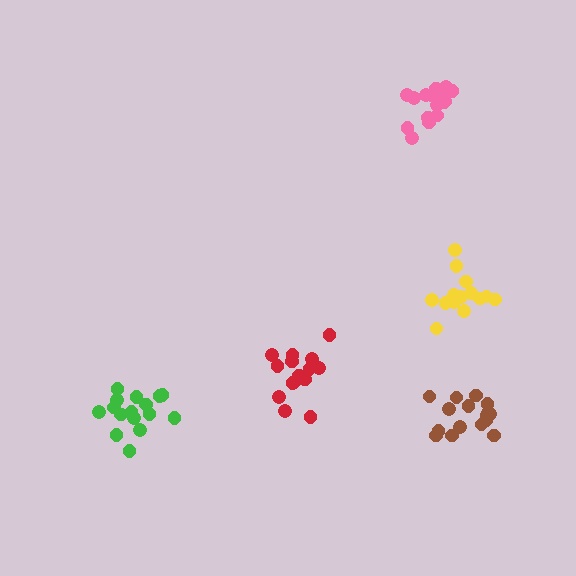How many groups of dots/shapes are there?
There are 5 groups.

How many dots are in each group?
Group 1: 16 dots, Group 2: 15 dots, Group 3: 17 dots, Group 4: 16 dots, Group 5: 16 dots (80 total).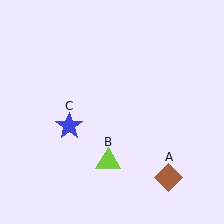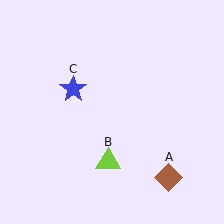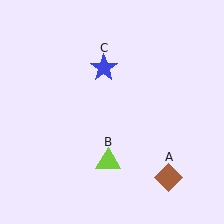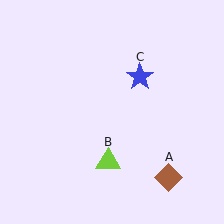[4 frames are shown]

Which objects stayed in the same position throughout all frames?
Brown diamond (object A) and lime triangle (object B) remained stationary.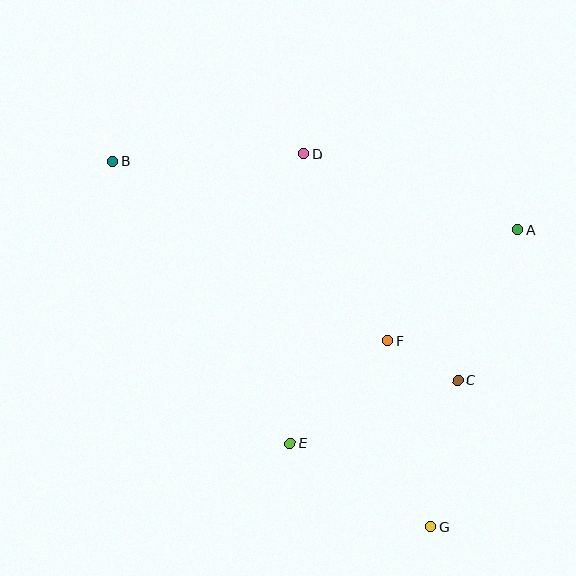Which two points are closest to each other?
Points C and F are closest to each other.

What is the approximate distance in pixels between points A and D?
The distance between A and D is approximately 226 pixels.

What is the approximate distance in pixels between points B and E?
The distance between B and E is approximately 333 pixels.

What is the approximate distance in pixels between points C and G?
The distance between C and G is approximately 149 pixels.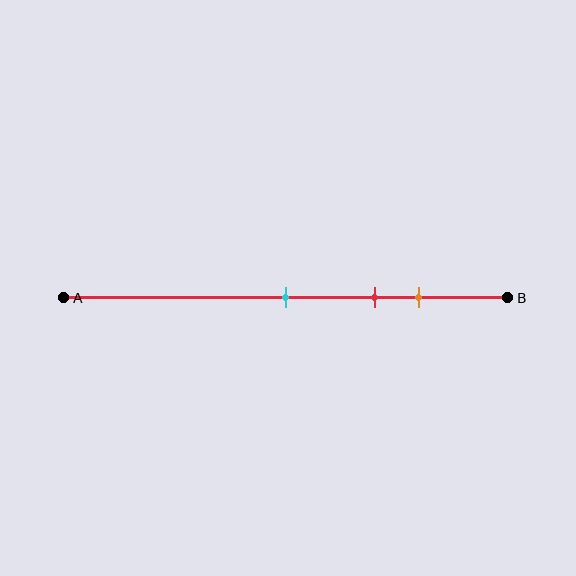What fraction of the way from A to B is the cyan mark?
The cyan mark is approximately 50% (0.5) of the way from A to B.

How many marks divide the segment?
There are 3 marks dividing the segment.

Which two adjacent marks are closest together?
The red and orange marks are the closest adjacent pair.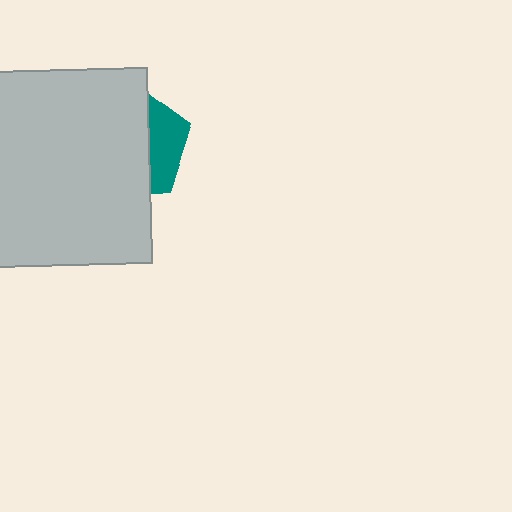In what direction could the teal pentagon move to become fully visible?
The teal pentagon could move right. That would shift it out from behind the light gray square entirely.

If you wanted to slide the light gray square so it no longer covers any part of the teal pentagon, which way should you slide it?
Slide it left — that is the most direct way to separate the two shapes.